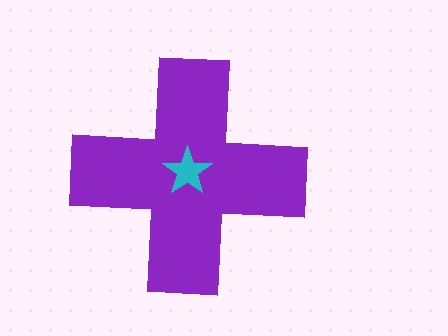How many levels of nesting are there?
2.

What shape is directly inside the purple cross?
The cyan star.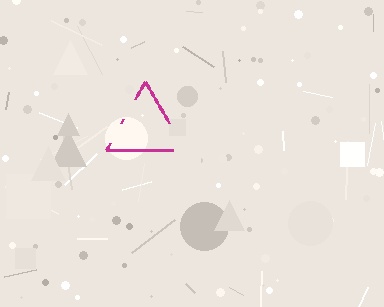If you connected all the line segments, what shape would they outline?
They would outline a triangle.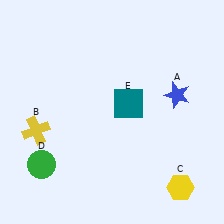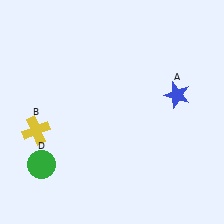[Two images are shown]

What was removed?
The yellow hexagon (C), the teal square (E) were removed in Image 2.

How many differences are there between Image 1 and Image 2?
There are 2 differences between the two images.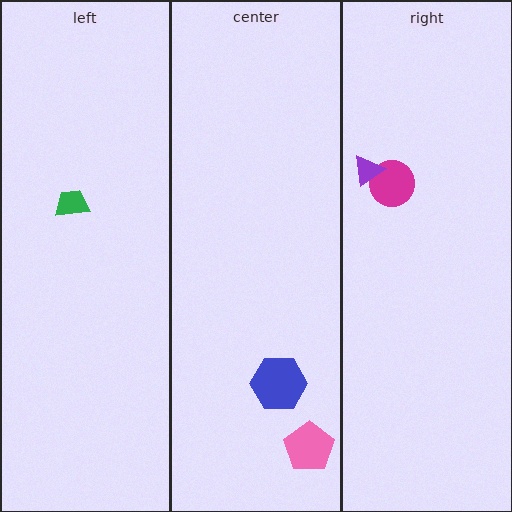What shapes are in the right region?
The magenta circle, the purple triangle.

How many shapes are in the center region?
2.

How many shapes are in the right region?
2.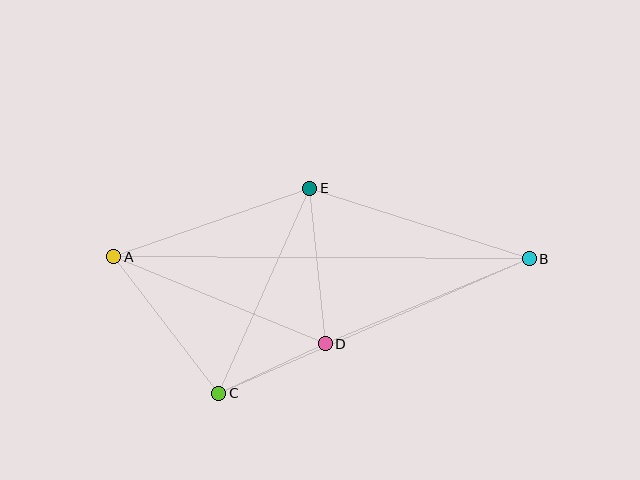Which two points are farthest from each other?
Points A and B are farthest from each other.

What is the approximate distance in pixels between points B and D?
The distance between B and D is approximately 221 pixels.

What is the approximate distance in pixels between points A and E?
The distance between A and E is approximately 207 pixels.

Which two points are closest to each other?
Points C and D are closest to each other.